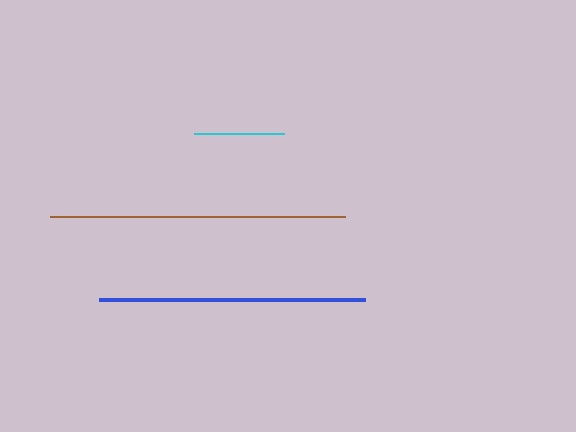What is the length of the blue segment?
The blue segment is approximately 266 pixels long.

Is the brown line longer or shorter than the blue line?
The brown line is longer than the blue line.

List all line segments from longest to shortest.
From longest to shortest: brown, blue, cyan.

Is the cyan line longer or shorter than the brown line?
The brown line is longer than the cyan line.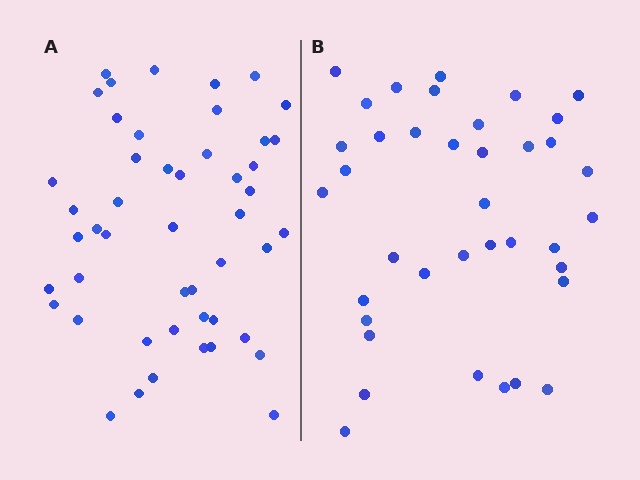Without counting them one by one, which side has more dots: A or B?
Region A (the left region) has more dots.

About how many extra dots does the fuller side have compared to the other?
Region A has roughly 10 or so more dots than region B.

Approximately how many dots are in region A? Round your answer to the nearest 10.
About 50 dots. (The exact count is 48, which rounds to 50.)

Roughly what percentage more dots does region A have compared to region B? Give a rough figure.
About 25% more.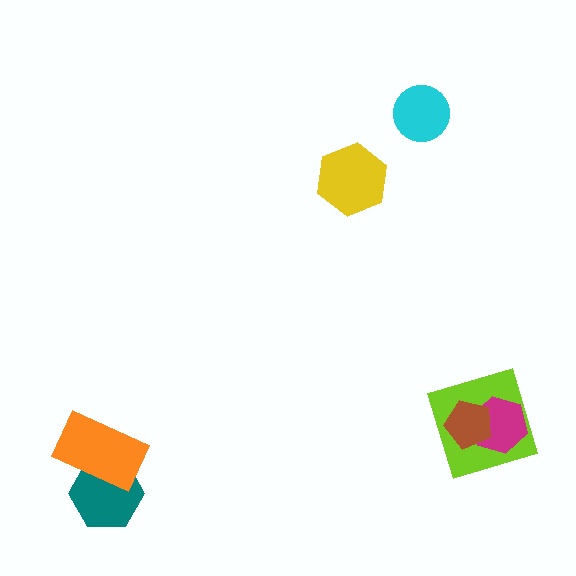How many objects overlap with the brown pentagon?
2 objects overlap with the brown pentagon.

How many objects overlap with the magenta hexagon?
2 objects overlap with the magenta hexagon.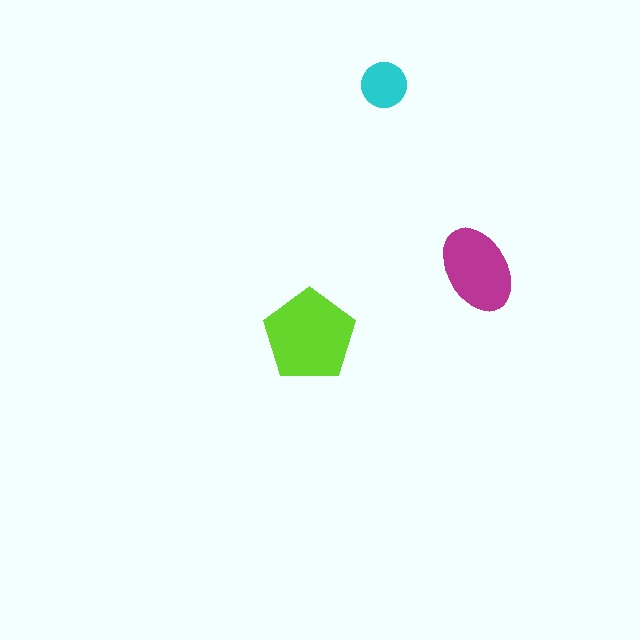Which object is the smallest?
The cyan circle.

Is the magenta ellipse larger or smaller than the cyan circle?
Larger.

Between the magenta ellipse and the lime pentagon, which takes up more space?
The lime pentagon.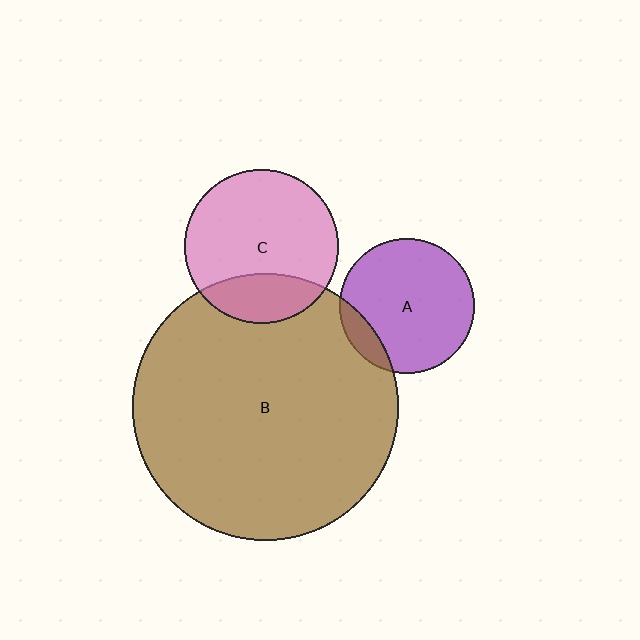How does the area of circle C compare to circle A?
Approximately 1.3 times.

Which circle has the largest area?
Circle B (brown).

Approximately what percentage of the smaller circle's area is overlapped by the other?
Approximately 25%.